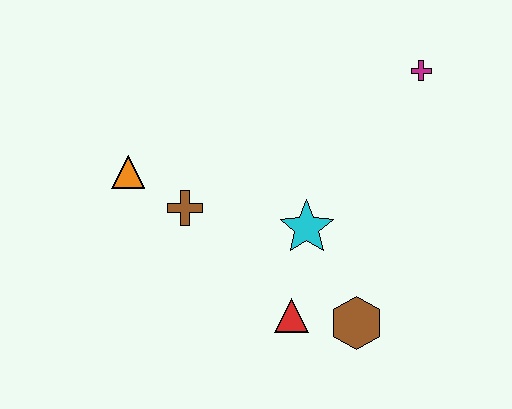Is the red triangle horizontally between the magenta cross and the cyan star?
No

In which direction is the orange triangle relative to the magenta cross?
The orange triangle is to the left of the magenta cross.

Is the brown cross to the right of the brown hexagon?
No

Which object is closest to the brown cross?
The orange triangle is closest to the brown cross.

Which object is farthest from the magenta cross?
The orange triangle is farthest from the magenta cross.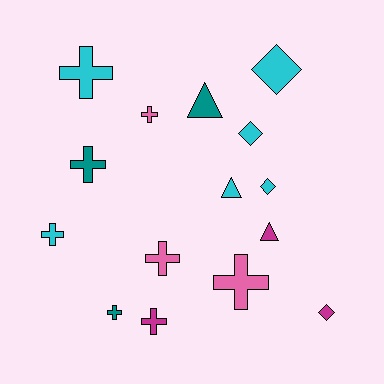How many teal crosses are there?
There are 2 teal crosses.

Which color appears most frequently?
Cyan, with 6 objects.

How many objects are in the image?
There are 15 objects.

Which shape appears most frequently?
Cross, with 8 objects.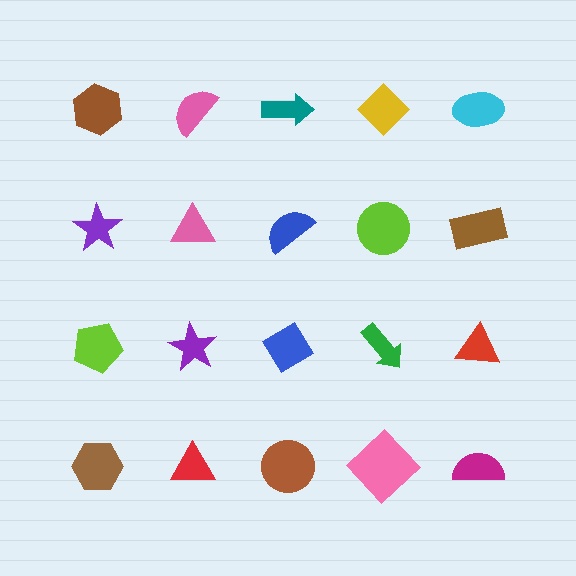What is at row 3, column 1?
A lime pentagon.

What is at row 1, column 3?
A teal arrow.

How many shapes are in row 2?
5 shapes.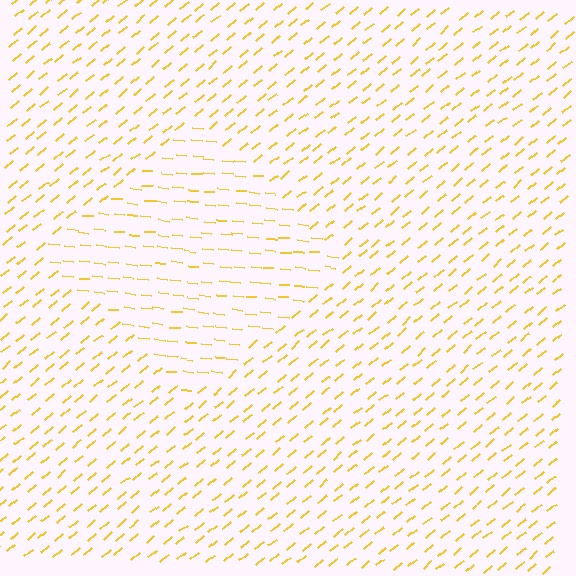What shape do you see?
I see a diamond.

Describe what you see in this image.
The image is filled with small yellow line segments. A diamond region in the image has lines oriented differently from the surrounding lines, creating a visible texture boundary.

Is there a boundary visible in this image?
Yes, there is a texture boundary formed by a change in line orientation.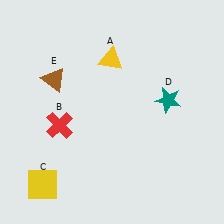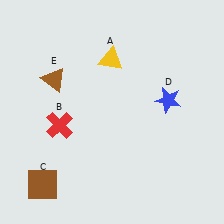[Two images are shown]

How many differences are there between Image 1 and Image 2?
There are 2 differences between the two images.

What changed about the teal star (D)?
In Image 1, D is teal. In Image 2, it changed to blue.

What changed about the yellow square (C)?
In Image 1, C is yellow. In Image 2, it changed to brown.